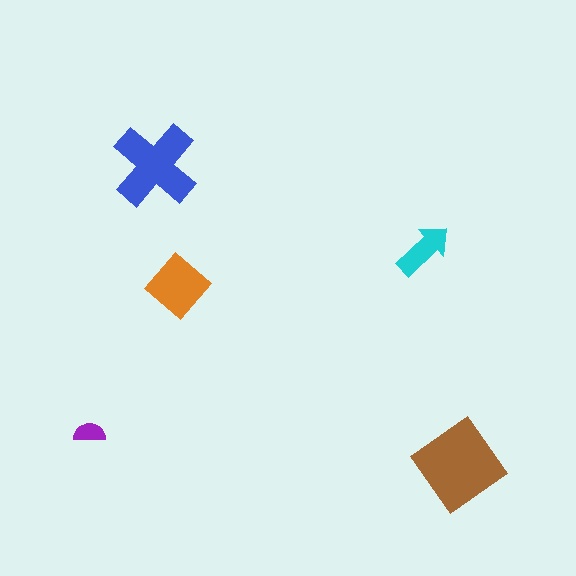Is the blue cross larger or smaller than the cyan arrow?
Larger.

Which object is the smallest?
The purple semicircle.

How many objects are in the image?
There are 5 objects in the image.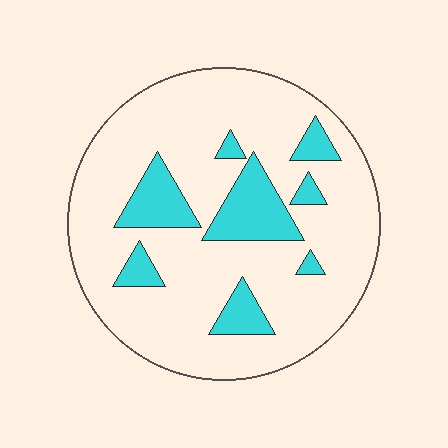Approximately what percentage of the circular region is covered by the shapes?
Approximately 20%.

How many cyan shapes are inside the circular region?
8.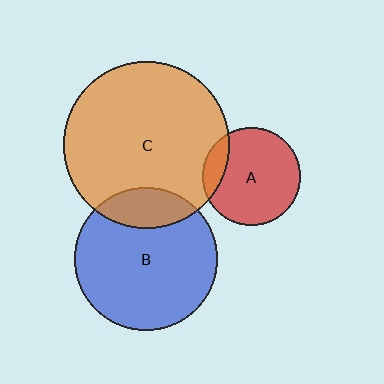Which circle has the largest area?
Circle C (orange).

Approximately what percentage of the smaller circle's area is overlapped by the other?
Approximately 20%.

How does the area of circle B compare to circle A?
Approximately 2.2 times.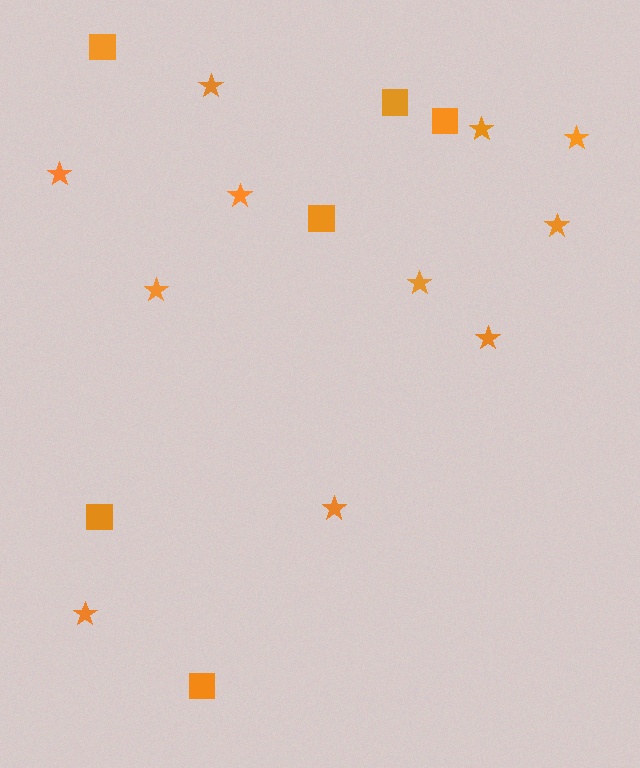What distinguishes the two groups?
There are 2 groups: one group of squares (6) and one group of stars (11).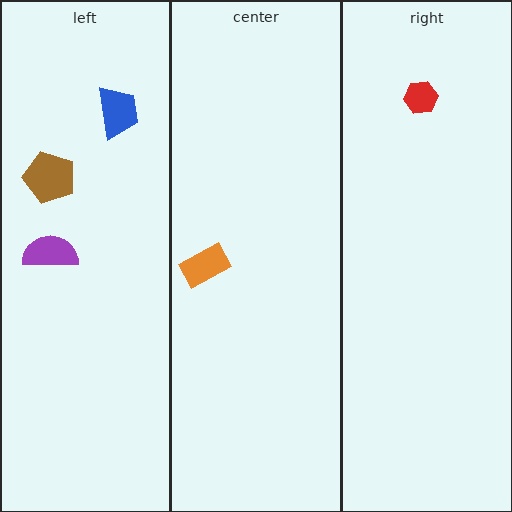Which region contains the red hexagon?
The right region.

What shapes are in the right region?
The red hexagon.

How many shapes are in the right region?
1.